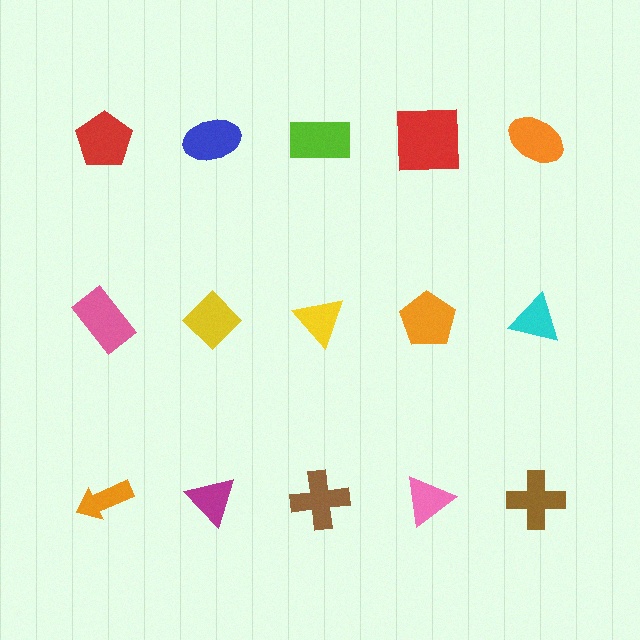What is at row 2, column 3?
A yellow triangle.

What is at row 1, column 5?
An orange ellipse.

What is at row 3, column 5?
A brown cross.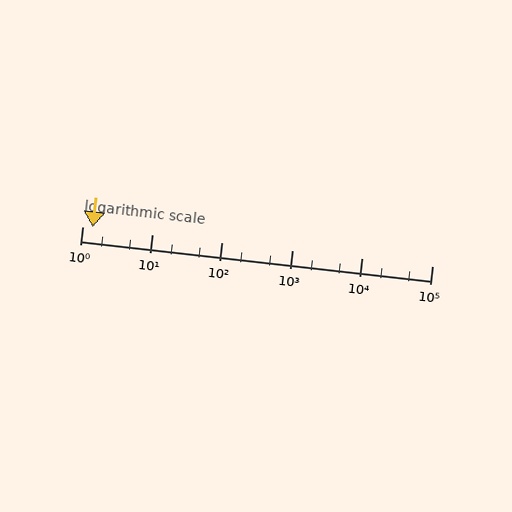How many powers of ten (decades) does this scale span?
The scale spans 5 decades, from 1 to 100000.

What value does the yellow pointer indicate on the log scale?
The pointer indicates approximately 1.4.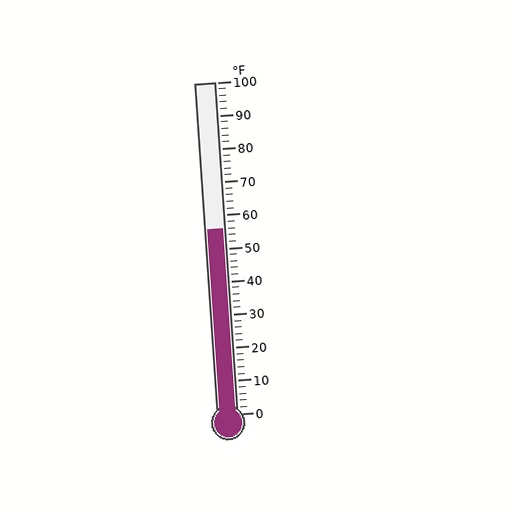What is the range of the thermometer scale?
The thermometer scale ranges from 0°F to 100°F.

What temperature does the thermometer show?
The thermometer shows approximately 56°F.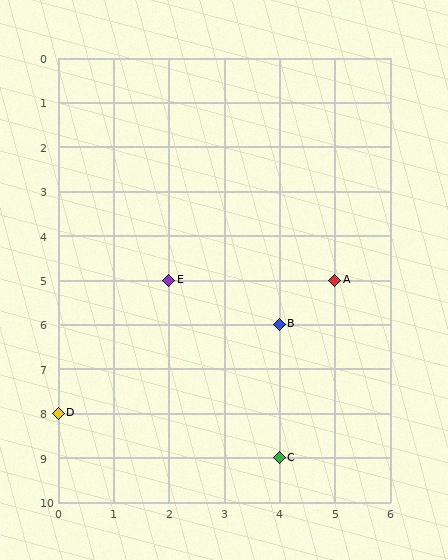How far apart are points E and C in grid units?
Points E and C are 2 columns and 4 rows apart (about 4.5 grid units diagonally).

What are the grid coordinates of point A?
Point A is at grid coordinates (5, 5).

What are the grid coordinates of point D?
Point D is at grid coordinates (0, 8).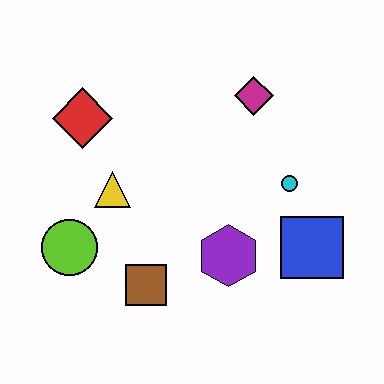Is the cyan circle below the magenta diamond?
Yes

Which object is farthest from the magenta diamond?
The lime circle is farthest from the magenta diamond.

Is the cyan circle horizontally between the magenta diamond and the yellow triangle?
No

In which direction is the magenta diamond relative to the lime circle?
The magenta diamond is to the right of the lime circle.